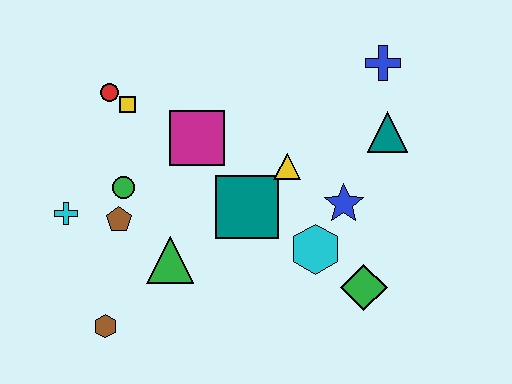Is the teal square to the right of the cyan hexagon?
No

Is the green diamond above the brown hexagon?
Yes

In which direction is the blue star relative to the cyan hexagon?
The blue star is above the cyan hexagon.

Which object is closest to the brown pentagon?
The green circle is closest to the brown pentagon.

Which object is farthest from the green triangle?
The blue cross is farthest from the green triangle.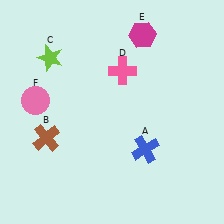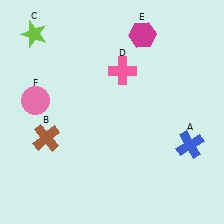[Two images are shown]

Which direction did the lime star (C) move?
The lime star (C) moved up.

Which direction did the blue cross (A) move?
The blue cross (A) moved right.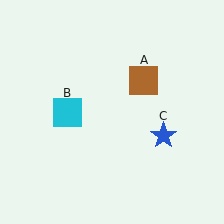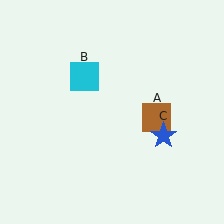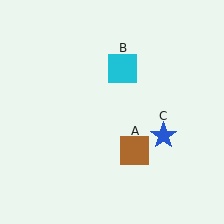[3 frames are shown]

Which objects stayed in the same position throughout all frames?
Blue star (object C) remained stationary.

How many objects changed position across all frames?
2 objects changed position: brown square (object A), cyan square (object B).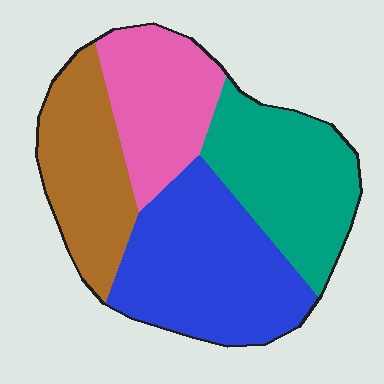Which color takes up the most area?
Blue, at roughly 30%.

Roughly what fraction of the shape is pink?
Pink takes up about one fifth (1/5) of the shape.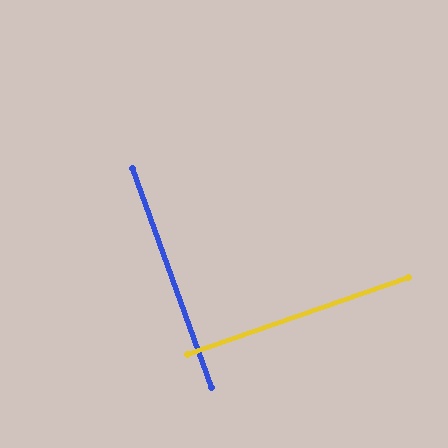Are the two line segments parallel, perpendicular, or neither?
Perpendicular — they meet at approximately 90°.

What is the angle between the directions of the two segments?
Approximately 90 degrees.